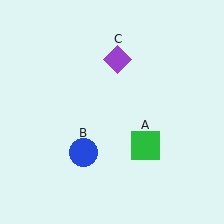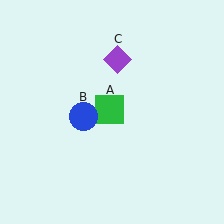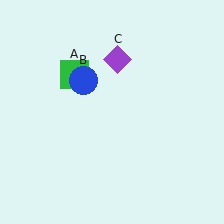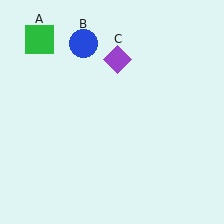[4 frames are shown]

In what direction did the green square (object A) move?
The green square (object A) moved up and to the left.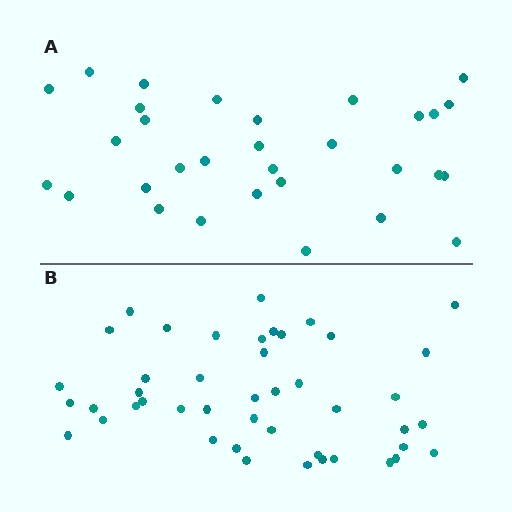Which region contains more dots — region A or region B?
Region B (the bottom region) has more dots.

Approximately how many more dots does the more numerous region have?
Region B has approximately 15 more dots than region A.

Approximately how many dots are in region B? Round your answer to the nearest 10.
About 40 dots. (The exact count is 45, which rounds to 40.)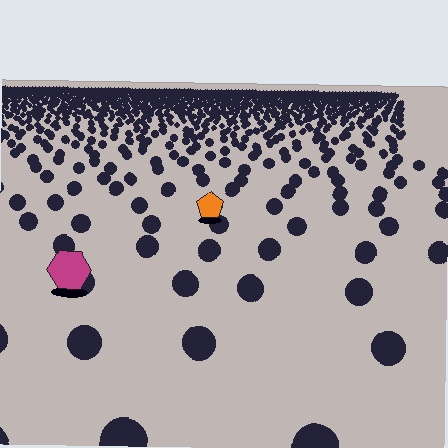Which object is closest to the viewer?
The magenta hexagon is closest. The texture marks near it are larger and more spread out.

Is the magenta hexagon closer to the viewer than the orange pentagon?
Yes. The magenta hexagon is closer — you can tell from the texture gradient: the ground texture is coarser near it.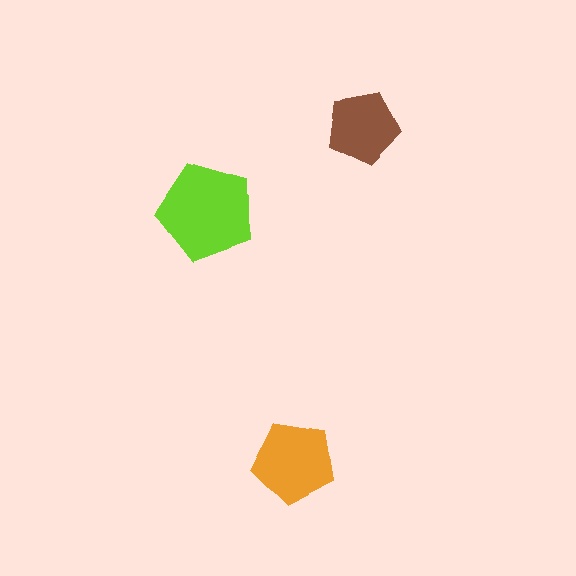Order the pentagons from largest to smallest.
the lime one, the orange one, the brown one.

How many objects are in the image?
There are 3 objects in the image.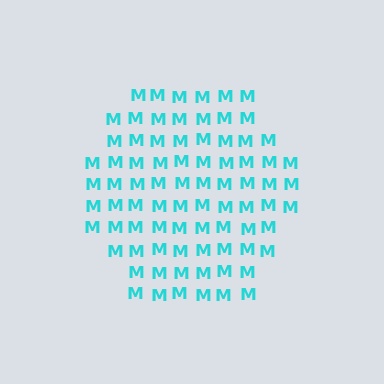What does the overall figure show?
The overall figure shows a hexagon.